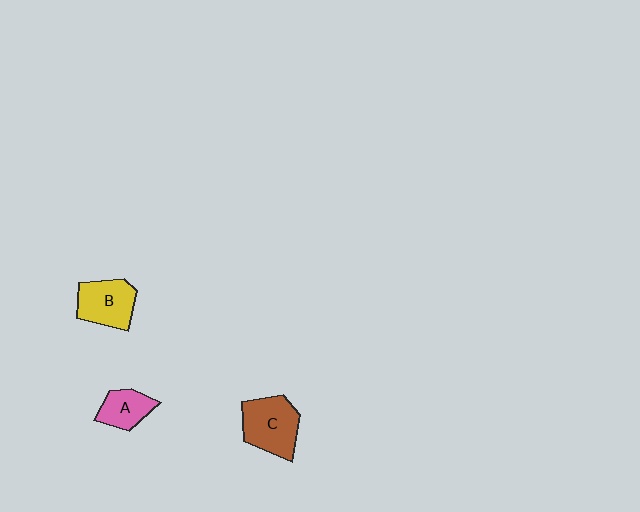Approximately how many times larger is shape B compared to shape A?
Approximately 1.4 times.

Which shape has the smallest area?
Shape A (pink).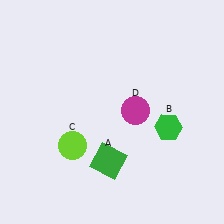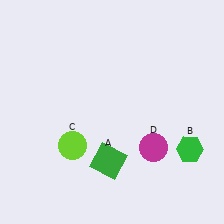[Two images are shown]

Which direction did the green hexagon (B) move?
The green hexagon (B) moved down.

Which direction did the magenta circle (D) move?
The magenta circle (D) moved down.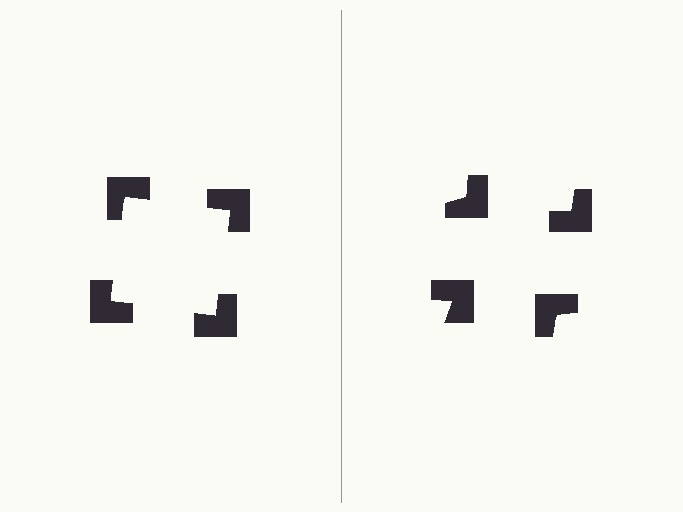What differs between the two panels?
The notched squares are positioned identically on both sides; only the wedge orientations differ. On the left they align to a square; on the right they are misaligned.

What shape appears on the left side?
An illusory square.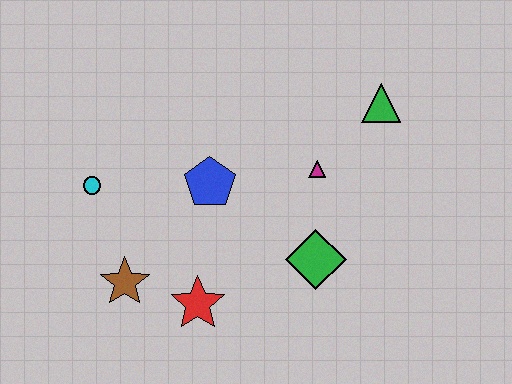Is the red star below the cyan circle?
Yes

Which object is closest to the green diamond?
The magenta triangle is closest to the green diamond.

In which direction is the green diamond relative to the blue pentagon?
The green diamond is to the right of the blue pentagon.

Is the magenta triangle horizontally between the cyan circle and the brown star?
No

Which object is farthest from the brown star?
The green triangle is farthest from the brown star.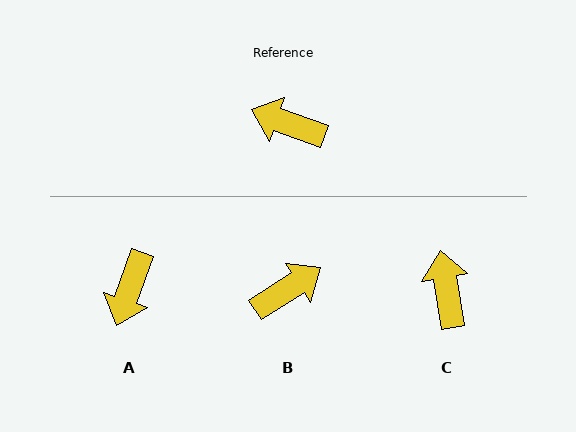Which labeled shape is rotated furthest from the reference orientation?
B, about 128 degrees away.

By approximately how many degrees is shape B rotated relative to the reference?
Approximately 128 degrees clockwise.